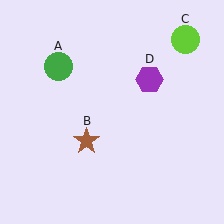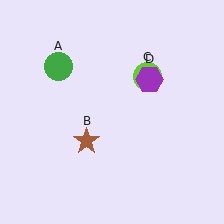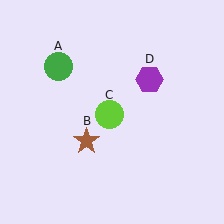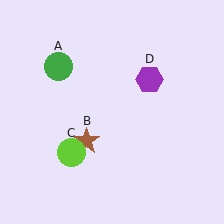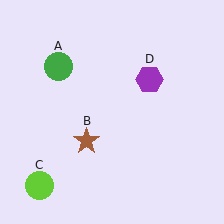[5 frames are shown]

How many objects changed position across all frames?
1 object changed position: lime circle (object C).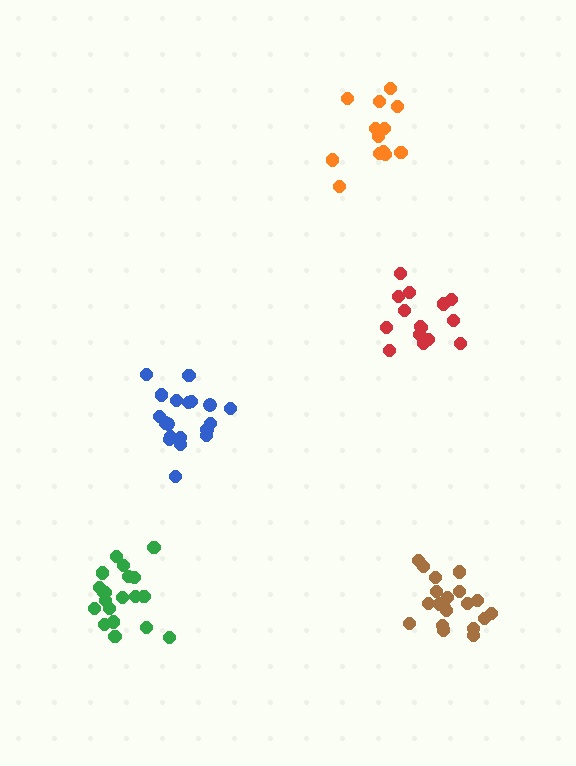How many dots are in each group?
Group 1: 19 dots, Group 2: 14 dots, Group 3: 15 dots, Group 4: 20 dots, Group 5: 20 dots (88 total).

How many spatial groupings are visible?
There are 5 spatial groupings.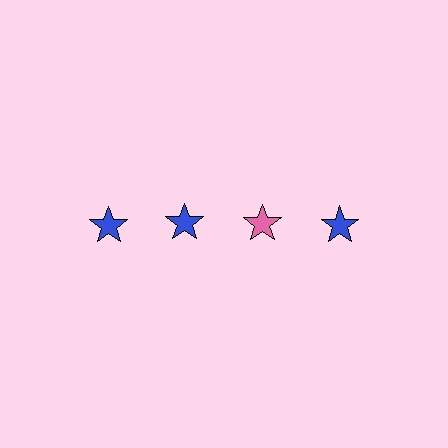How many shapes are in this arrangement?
There are 4 shapes arranged in a grid pattern.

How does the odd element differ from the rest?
It has a different color: pink instead of blue.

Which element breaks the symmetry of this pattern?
The pink star in the top row, center column breaks the symmetry. All other shapes are blue stars.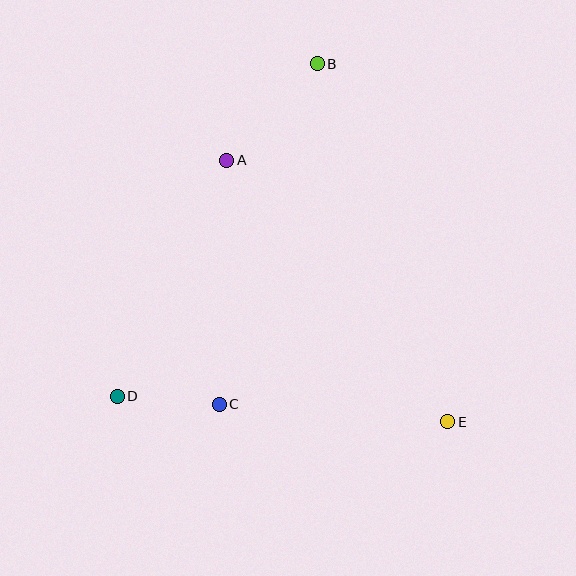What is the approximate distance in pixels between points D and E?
The distance between D and E is approximately 331 pixels.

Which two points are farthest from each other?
Points B and D are farthest from each other.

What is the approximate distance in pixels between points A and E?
The distance between A and E is approximately 342 pixels.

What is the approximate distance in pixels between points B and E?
The distance between B and E is approximately 381 pixels.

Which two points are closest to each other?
Points C and D are closest to each other.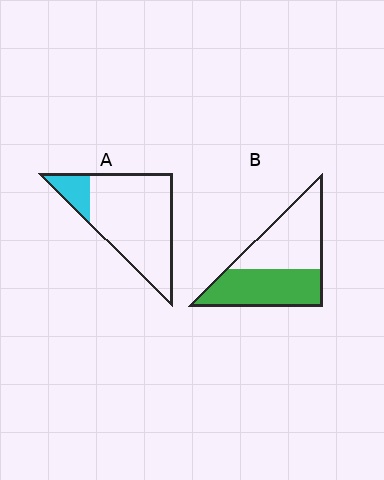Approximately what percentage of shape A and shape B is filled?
A is approximately 15% and B is approximately 50%.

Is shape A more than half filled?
No.